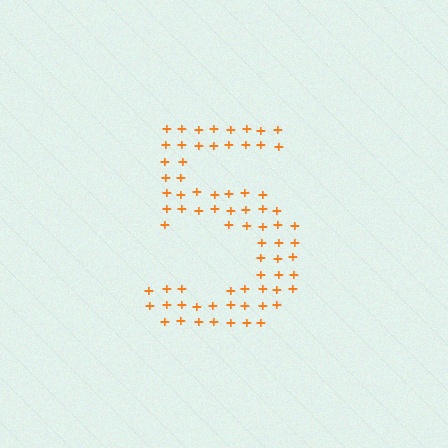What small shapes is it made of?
It is made of small plus signs.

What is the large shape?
The large shape is the digit 5.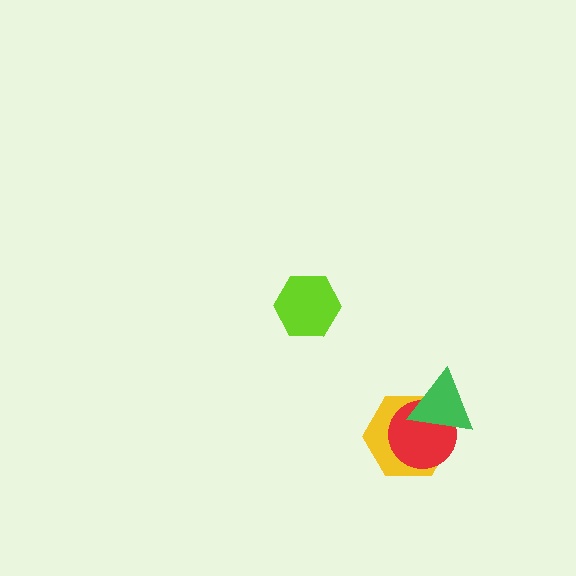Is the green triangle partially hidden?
No, no other shape covers it.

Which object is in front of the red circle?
The green triangle is in front of the red circle.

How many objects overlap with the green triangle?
2 objects overlap with the green triangle.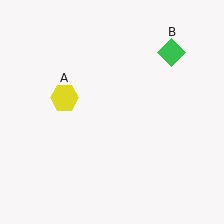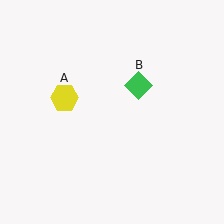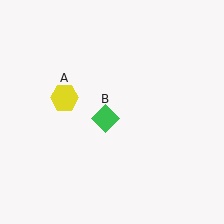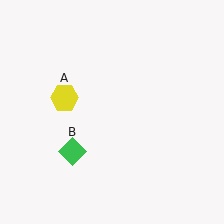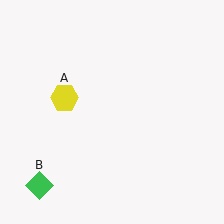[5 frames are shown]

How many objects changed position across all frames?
1 object changed position: green diamond (object B).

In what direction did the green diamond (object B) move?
The green diamond (object B) moved down and to the left.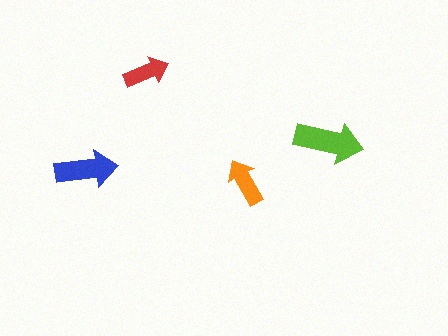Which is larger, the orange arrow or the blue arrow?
The blue one.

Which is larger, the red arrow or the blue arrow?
The blue one.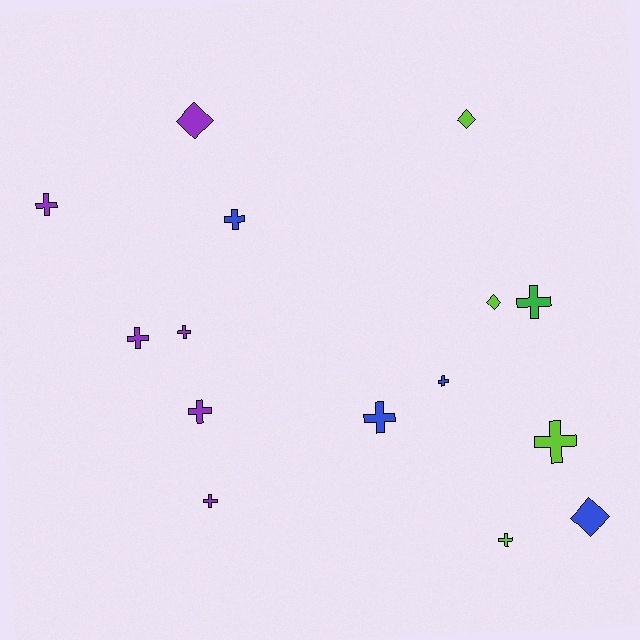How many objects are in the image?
There are 15 objects.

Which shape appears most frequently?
Cross, with 11 objects.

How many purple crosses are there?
There are 5 purple crosses.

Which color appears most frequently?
Purple, with 6 objects.